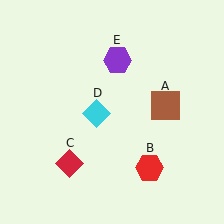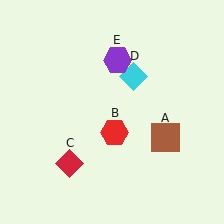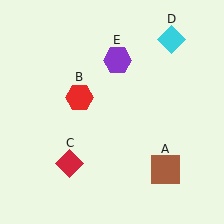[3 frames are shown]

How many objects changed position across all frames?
3 objects changed position: brown square (object A), red hexagon (object B), cyan diamond (object D).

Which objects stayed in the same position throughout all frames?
Red diamond (object C) and purple hexagon (object E) remained stationary.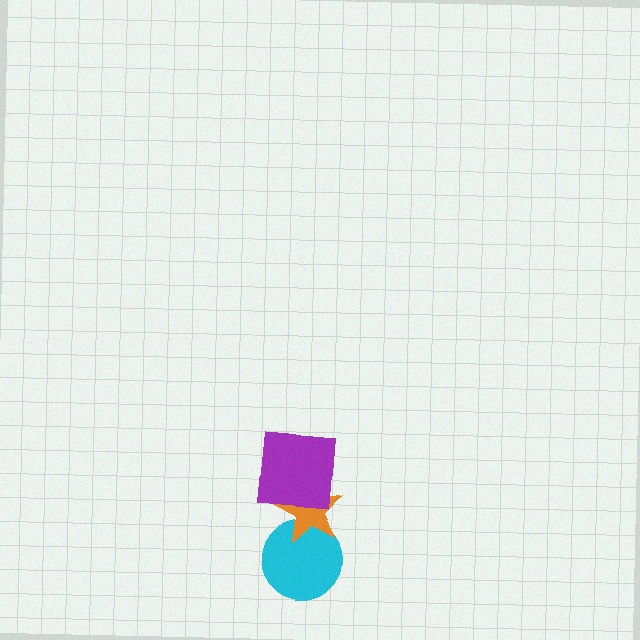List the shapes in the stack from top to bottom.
From top to bottom: the purple square, the orange star, the cyan circle.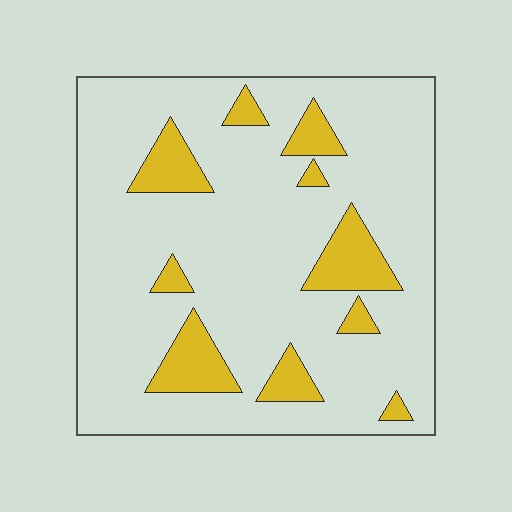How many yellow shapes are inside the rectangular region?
10.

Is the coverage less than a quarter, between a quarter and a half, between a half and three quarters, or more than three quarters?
Less than a quarter.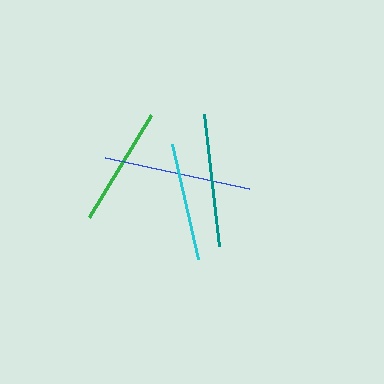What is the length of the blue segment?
The blue segment is approximately 147 pixels long.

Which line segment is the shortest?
The cyan line is the shortest at approximately 117 pixels.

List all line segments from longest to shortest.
From longest to shortest: blue, teal, green, cyan.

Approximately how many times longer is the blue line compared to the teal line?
The blue line is approximately 1.1 times the length of the teal line.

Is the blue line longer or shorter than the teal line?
The blue line is longer than the teal line.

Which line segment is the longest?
The blue line is the longest at approximately 147 pixels.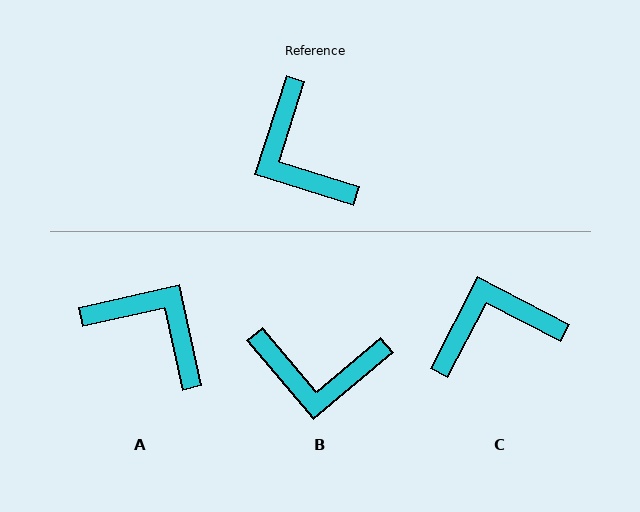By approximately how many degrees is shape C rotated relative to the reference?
Approximately 100 degrees clockwise.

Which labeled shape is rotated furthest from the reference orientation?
A, about 150 degrees away.